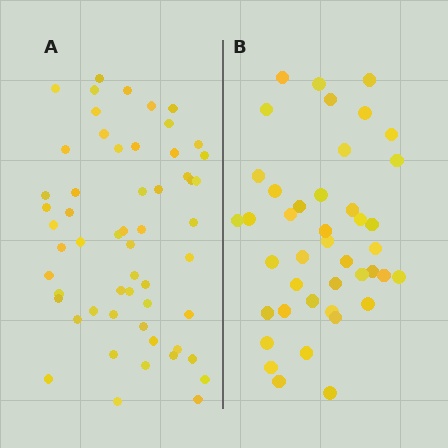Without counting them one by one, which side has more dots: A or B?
Region A (the left region) has more dots.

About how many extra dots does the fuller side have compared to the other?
Region A has approximately 15 more dots than region B.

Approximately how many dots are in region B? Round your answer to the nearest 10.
About 40 dots. (The exact count is 42, which rounds to 40.)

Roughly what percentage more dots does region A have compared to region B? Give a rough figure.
About 35% more.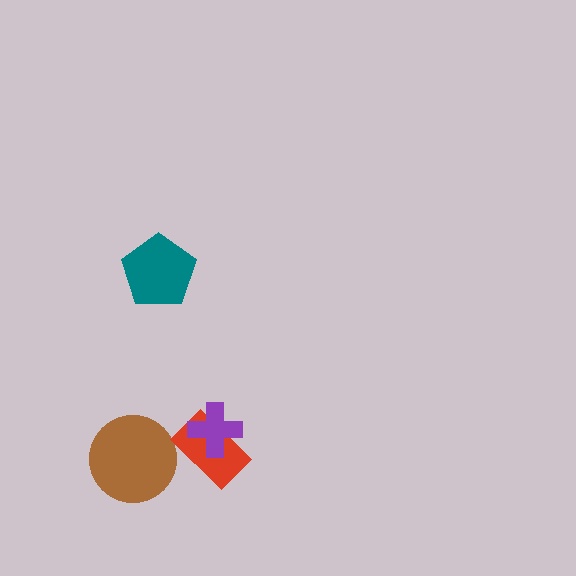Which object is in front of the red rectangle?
The purple cross is in front of the red rectangle.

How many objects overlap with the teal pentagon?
0 objects overlap with the teal pentagon.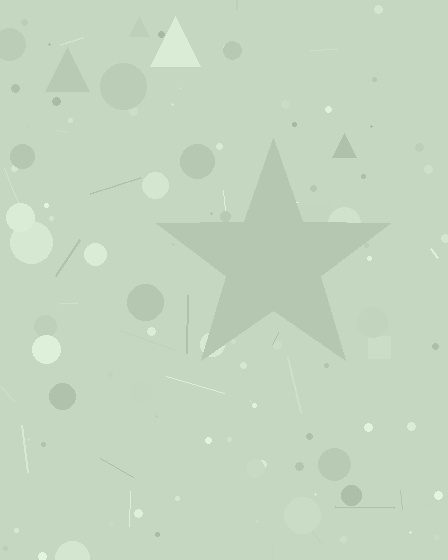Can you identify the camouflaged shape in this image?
The camouflaged shape is a star.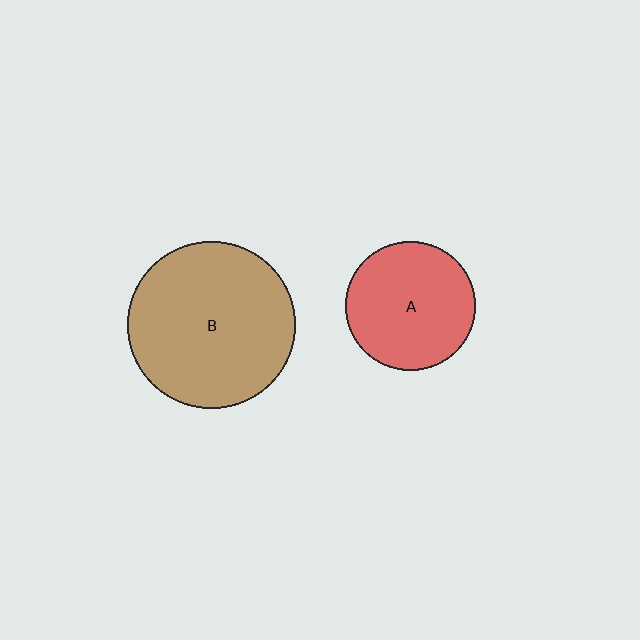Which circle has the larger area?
Circle B (brown).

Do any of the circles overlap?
No, none of the circles overlap.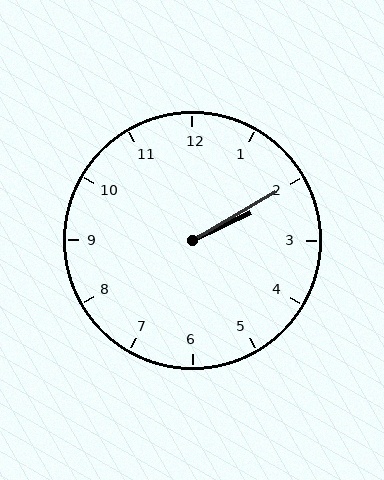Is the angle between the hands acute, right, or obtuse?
It is acute.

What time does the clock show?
2:10.